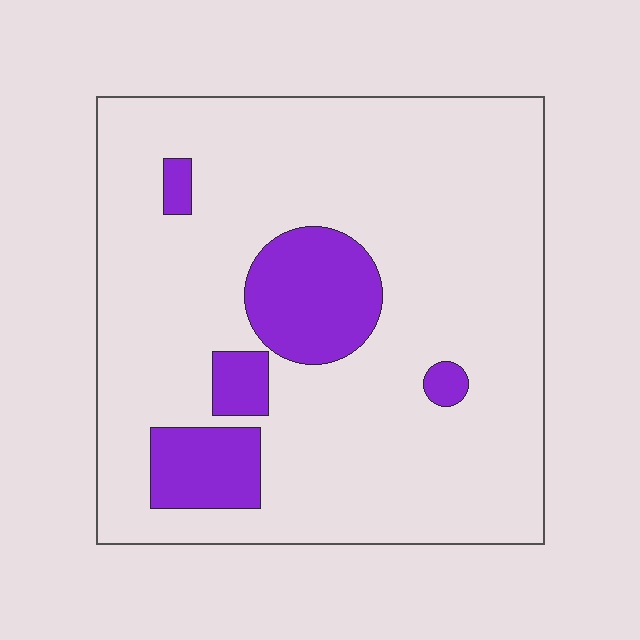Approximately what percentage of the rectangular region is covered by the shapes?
Approximately 15%.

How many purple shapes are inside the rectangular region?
5.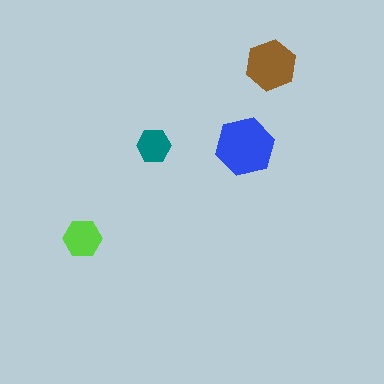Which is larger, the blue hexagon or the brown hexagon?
The blue one.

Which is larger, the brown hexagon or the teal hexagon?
The brown one.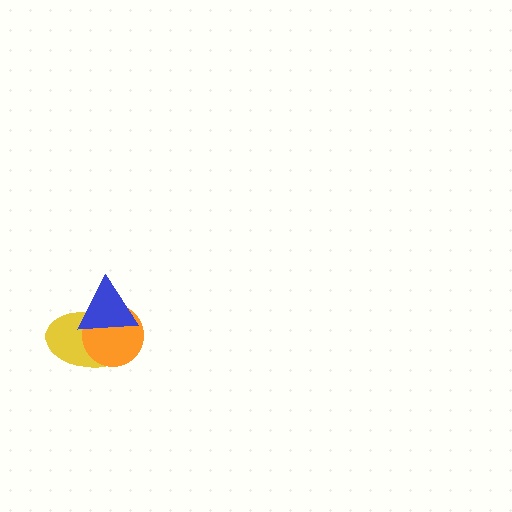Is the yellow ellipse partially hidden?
Yes, it is partially covered by another shape.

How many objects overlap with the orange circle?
2 objects overlap with the orange circle.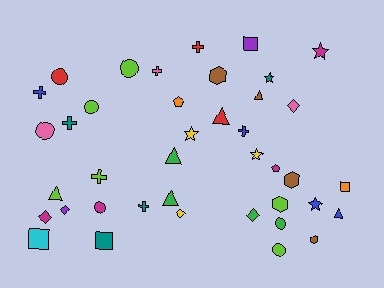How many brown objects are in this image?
There are 4 brown objects.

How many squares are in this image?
There are 4 squares.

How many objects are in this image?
There are 40 objects.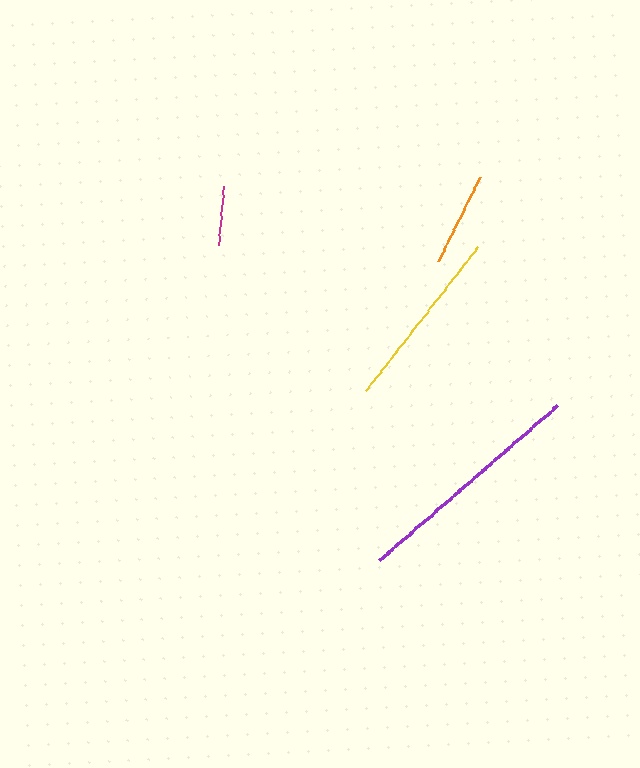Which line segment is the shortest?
The magenta line is the shortest at approximately 60 pixels.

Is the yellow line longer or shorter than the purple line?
The purple line is longer than the yellow line.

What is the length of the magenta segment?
The magenta segment is approximately 60 pixels long.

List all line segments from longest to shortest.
From longest to shortest: purple, yellow, orange, magenta.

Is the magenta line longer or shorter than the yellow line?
The yellow line is longer than the magenta line.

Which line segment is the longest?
The purple line is the longest at approximately 236 pixels.